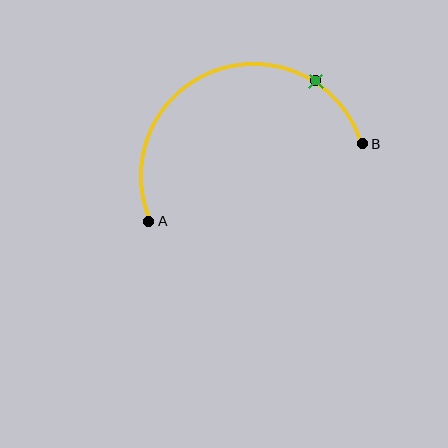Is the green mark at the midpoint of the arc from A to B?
No. The green mark lies on the arc but is closer to endpoint B. The arc midpoint would be at the point on the curve equidistant along the arc from both A and B.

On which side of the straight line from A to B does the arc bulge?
The arc bulges above the straight line connecting A and B.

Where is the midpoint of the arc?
The arc midpoint is the point on the curve farthest from the straight line joining A and B. It sits above that line.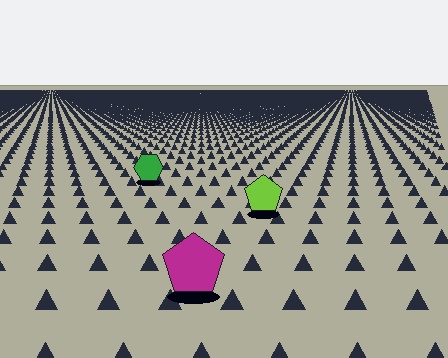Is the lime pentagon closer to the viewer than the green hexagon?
Yes. The lime pentagon is closer — you can tell from the texture gradient: the ground texture is coarser near it.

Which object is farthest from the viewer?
The green hexagon is farthest from the viewer. It appears smaller and the ground texture around it is denser.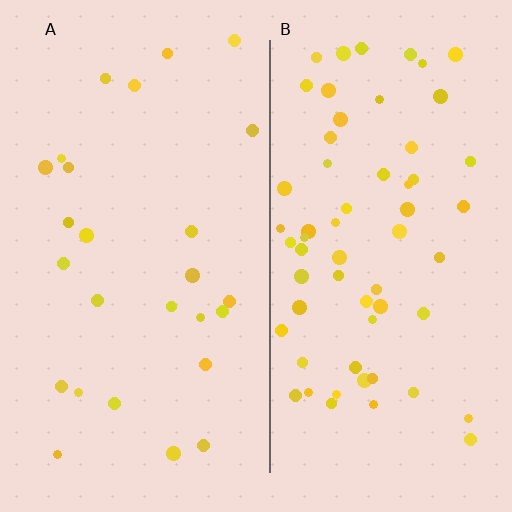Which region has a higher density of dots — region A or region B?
B (the right).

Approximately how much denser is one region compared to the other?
Approximately 2.4× — region B over region A.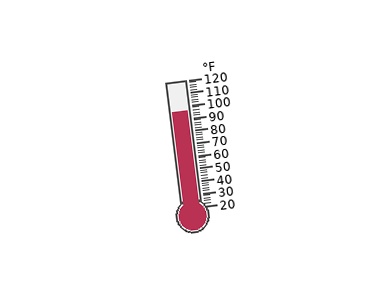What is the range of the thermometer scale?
The thermometer scale ranges from 20°F to 120°F.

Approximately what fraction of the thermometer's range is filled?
The thermometer is filled to approximately 75% of its range.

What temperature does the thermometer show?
The thermometer shows approximately 96°F.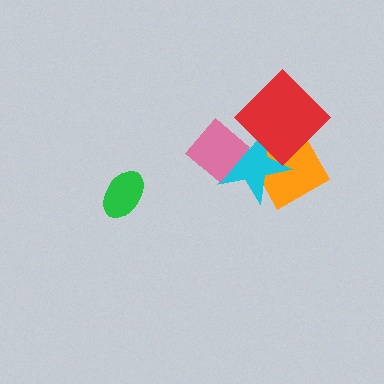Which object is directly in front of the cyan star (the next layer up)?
The red diamond is directly in front of the cyan star.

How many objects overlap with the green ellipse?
0 objects overlap with the green ellipse.